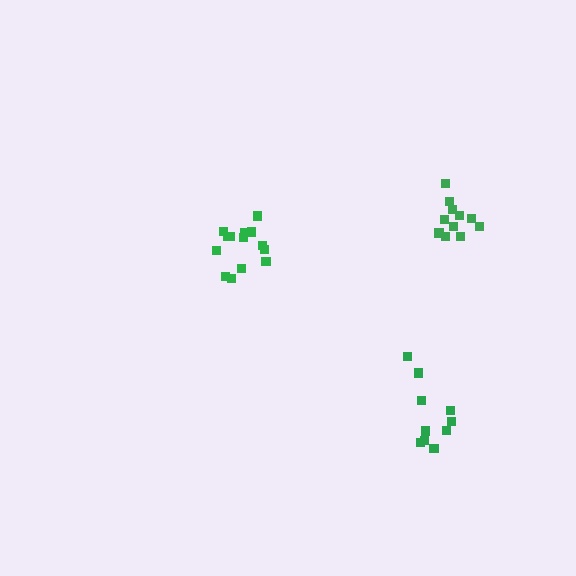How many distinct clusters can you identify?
There are 3 distinct clusters.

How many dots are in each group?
Group 1: 14 dots, Group 2: 11 dots, Group 3: 12 dots (37 total).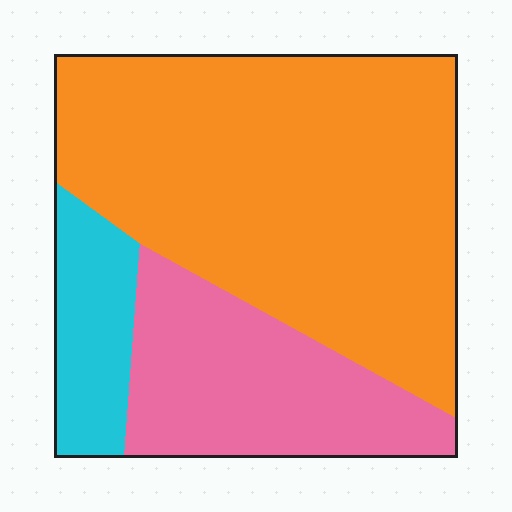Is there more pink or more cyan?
Pink.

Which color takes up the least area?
Cyan, at roughly 10%.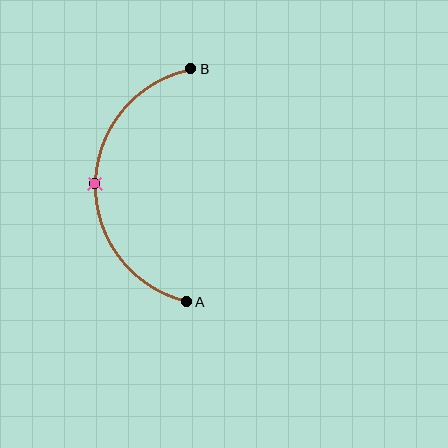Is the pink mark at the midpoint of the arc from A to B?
Yes. The pink mark lies on the arc at equal arc-length from both A and B — it is the arc midpoint.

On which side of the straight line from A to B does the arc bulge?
The arc bulges to the left of the straight line connecting A and B.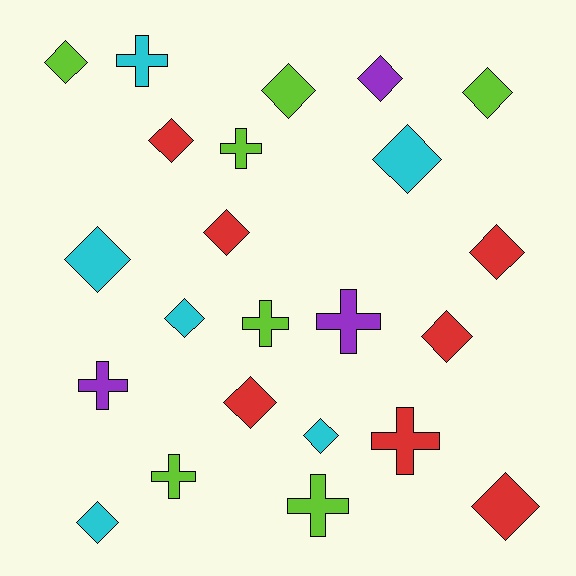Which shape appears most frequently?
Diamond, with 15 objects.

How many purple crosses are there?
There are 2 purple crosses.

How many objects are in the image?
There are 23 objects.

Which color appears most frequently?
Red, with 7 objects.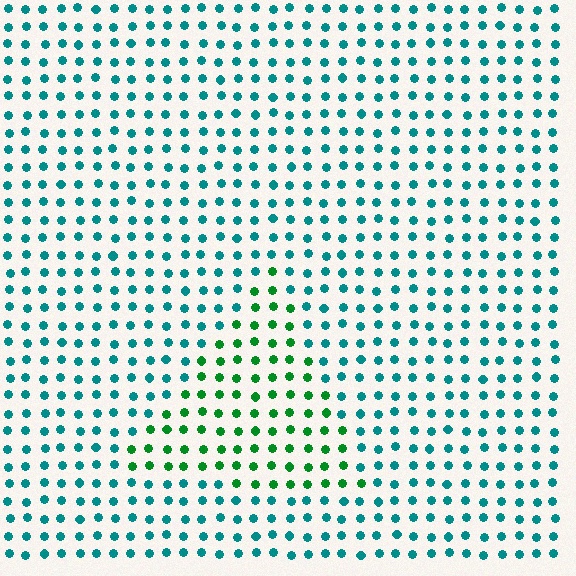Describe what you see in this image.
The image is filled with small teal elements in a uniform arrangement. A triangle-shaped region is visible where the elements are tinted to a slightly different hue, forming a subtle color boundary.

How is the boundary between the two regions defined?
The boundary is defined purely by a slight shift in hue (about 45 degrees). Spacing, size, and orientation are identical on both sides.